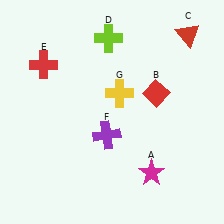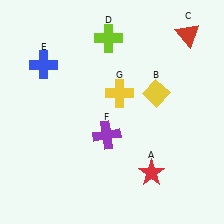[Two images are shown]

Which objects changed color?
A changed from magenta to red. B changed from red to yellow. E changed from red to blue.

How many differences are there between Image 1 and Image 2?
There are 3 differences between the two images.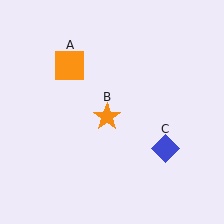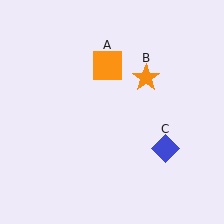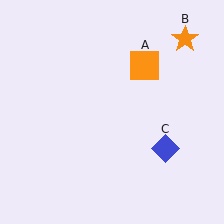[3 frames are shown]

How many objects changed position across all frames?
2 objects changed position: orange square (object A), orange star (object B).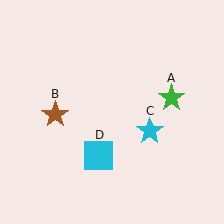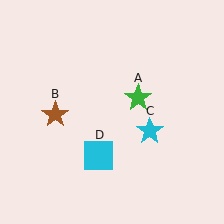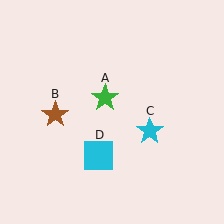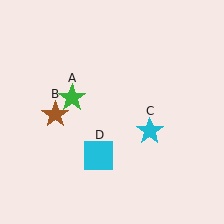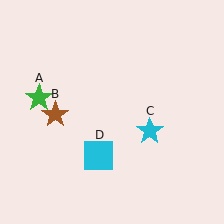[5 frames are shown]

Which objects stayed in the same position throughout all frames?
Brown star (object B) and cyan star (object C) and cyan square (object D) remained stationary.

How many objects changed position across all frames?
1 object changed position: green star (object A).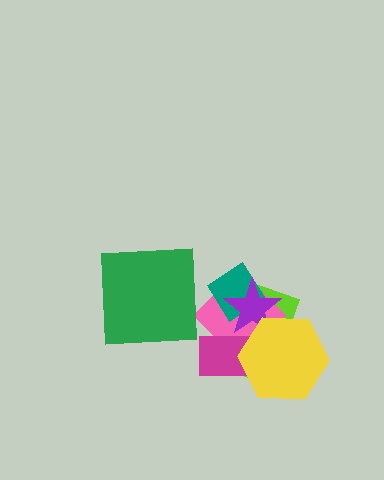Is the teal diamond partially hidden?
Yes, it is partially covered by another shape.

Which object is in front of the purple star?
The yellow hexagon is in front of the purple star.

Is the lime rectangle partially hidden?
Yes, it is partially covered by another shape.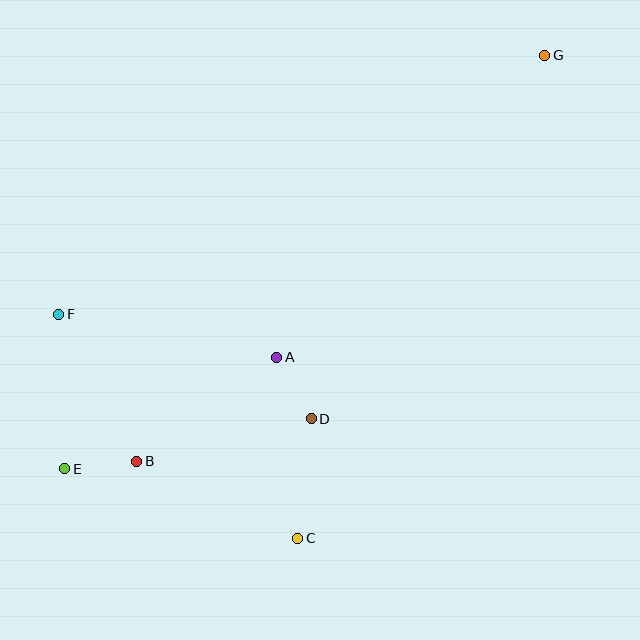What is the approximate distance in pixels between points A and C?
The distance between A and C is approximately 182 pixels.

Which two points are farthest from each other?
Points E and G are farthest from each other.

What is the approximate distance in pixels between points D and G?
The distance between D and G is approximately 432 pixels.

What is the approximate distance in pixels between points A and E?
The distance between A and E is approximately 240 pixels.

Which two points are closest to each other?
Points A and D are closest to each other.